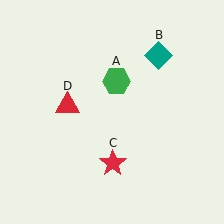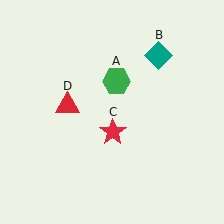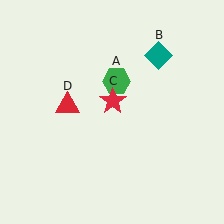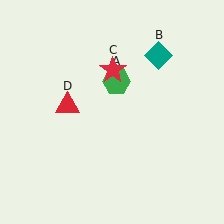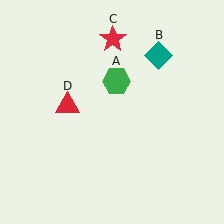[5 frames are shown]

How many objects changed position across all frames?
1 object changed position: red star (object C).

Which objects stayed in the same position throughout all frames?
Green hexagon (object A) and teal diamond (object B) and red triangle (object D) remained stationary.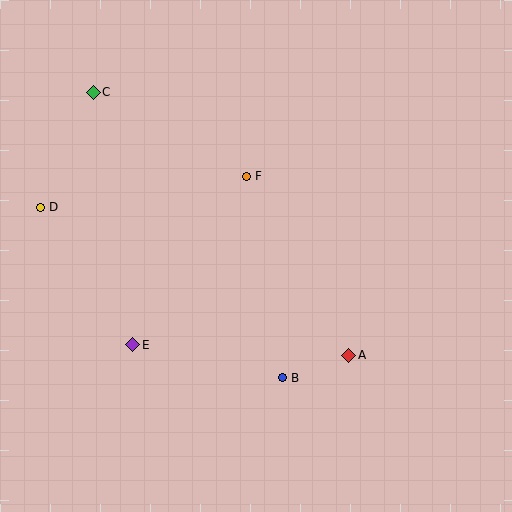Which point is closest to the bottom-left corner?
Point E is closest to the bottom-left corner.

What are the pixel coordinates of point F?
Point F is at (246, 176).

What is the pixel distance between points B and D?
The distance between B and D is 296 pixels.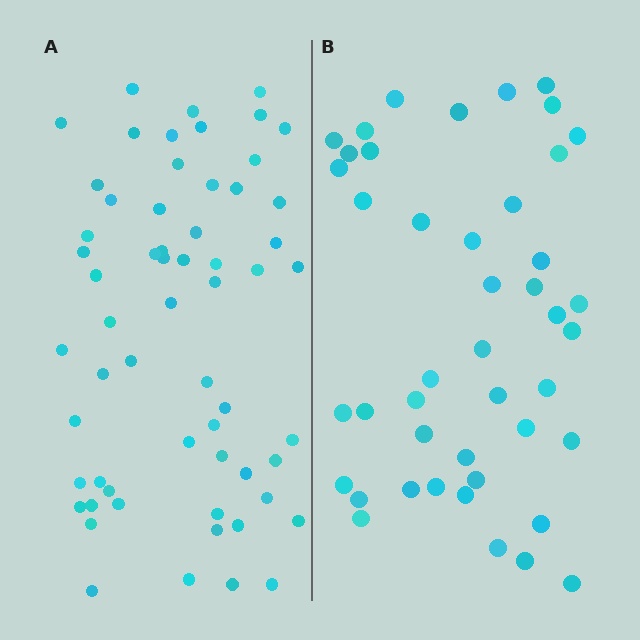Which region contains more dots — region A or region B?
Region A (the left region) has more dots.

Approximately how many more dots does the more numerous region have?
Region A has approximately 15 more dots than region B.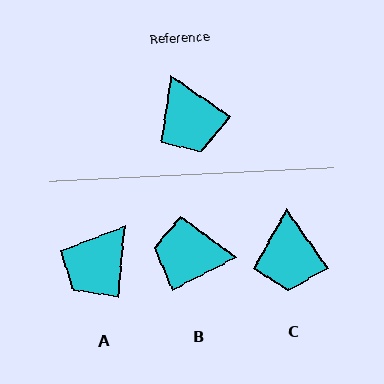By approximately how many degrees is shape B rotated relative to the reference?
Approximately 118 degrees clockwise.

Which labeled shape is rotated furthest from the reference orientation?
B, about 118 degrees away.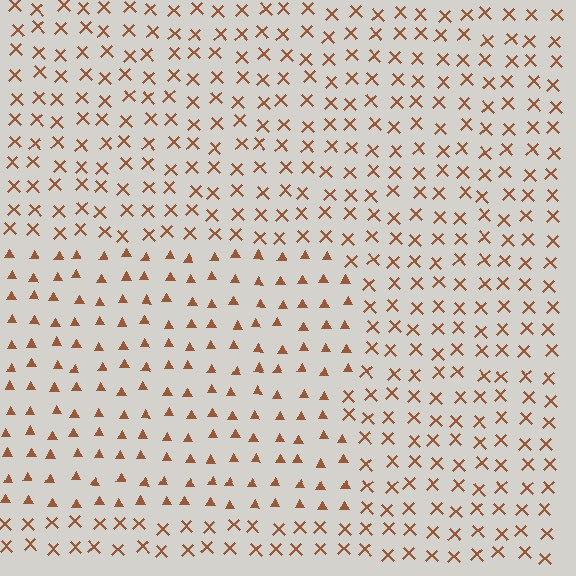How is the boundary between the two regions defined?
The boundary is defined by a change in element shape: triangles inside vs. X marks outside. All elements share the same color and spacing.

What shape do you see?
I see a rectangle.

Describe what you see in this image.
The image is filled with small brown elements arranged in a uniform grid. A rectangle-shaped region contains triangles, while the surrounding area contains X marks. The boundary is defined purely by the change in element shape.